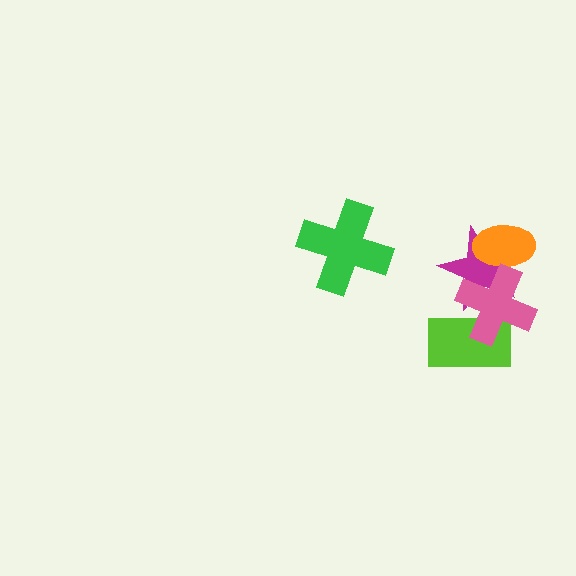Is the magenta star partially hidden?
Yes, it is partially covered by another shape.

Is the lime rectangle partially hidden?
Yes, it is partially covered by another shape.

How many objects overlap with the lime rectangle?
2 objects overlap with the lime rectangle.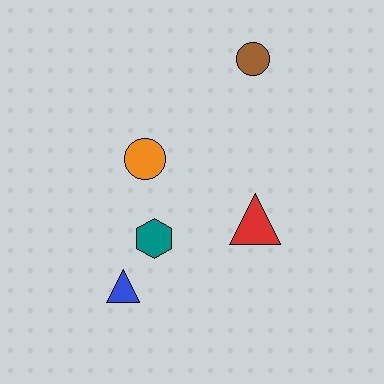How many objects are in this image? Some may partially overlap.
There are 5 objects.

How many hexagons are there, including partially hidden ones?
There is 1 hexagon.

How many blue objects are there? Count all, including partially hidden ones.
There is 1 blue object.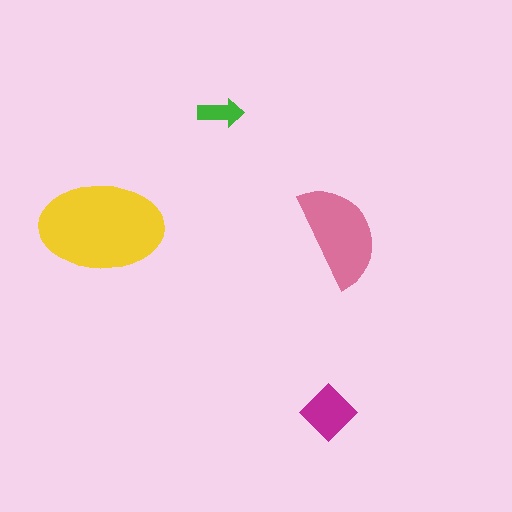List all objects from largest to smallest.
The yellow ellipse, the pink semicircle, the magenta diamond, the green arrow.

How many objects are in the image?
There are 4 objects in the image.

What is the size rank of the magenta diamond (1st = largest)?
3rd.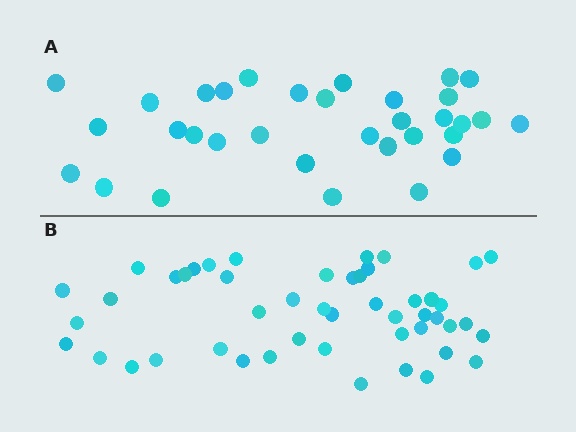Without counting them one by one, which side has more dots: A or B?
Region B (the bottom region) has more dots.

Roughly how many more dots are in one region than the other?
Region B has approximately 15 more dots than region A.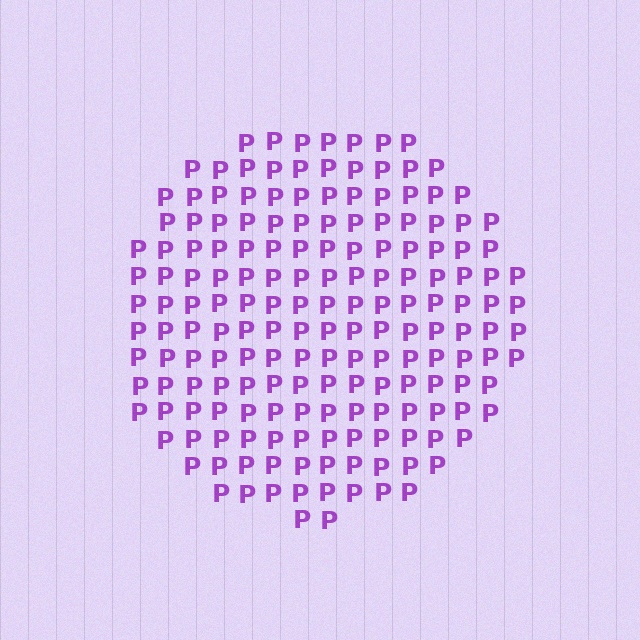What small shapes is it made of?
It is made of small letter P's.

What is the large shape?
The large shape is a circle.